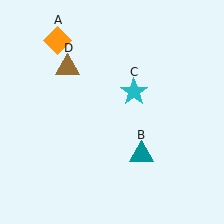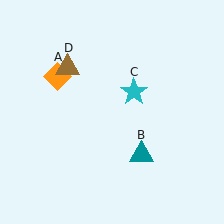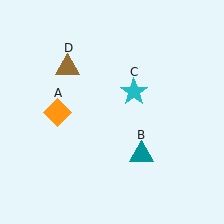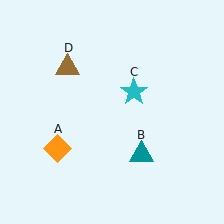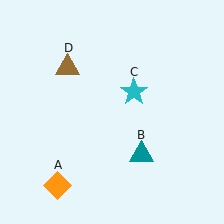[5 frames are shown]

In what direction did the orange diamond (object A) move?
The orange diamond (object A) moved down.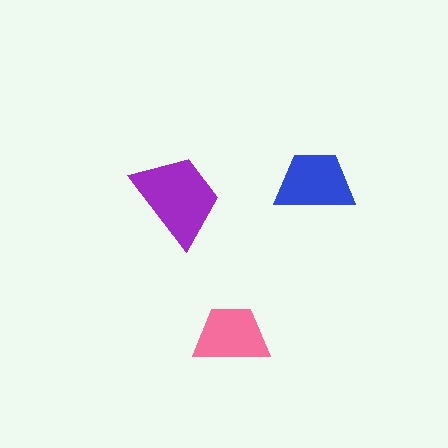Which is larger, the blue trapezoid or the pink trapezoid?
The blue one.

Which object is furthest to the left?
The purple trapezoid is leftmost.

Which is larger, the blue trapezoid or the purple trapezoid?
The purple one.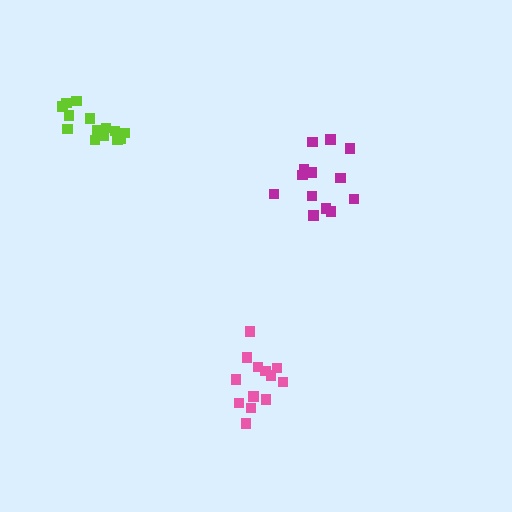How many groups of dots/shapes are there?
There are 3 groups.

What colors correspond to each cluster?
The clusters are colored: pink, magenta, lime.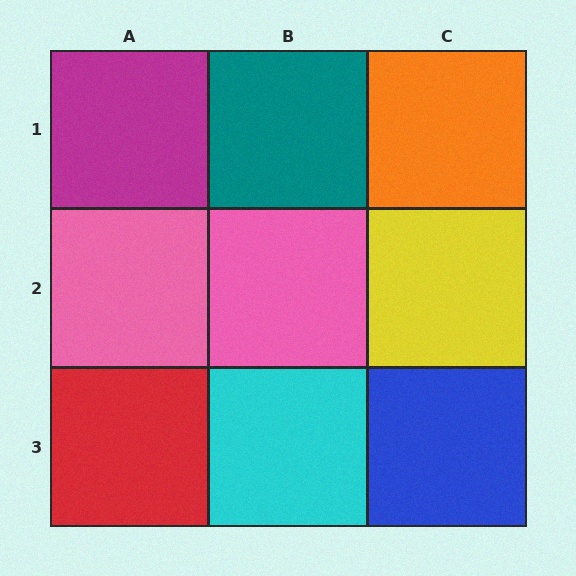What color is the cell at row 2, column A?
Pink.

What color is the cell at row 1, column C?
Orange.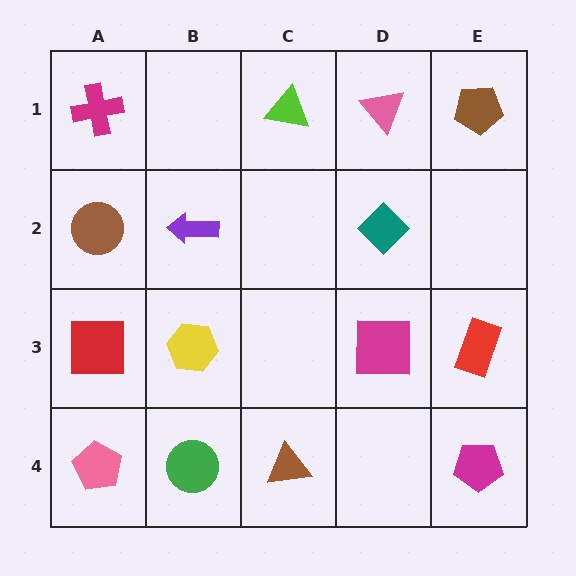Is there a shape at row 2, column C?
No, that cell is empty.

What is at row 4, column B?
A green circle.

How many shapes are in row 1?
4 shapes.